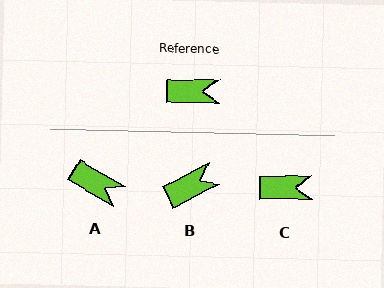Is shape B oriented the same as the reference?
No, it is off by about 27 degrees.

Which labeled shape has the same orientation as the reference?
C.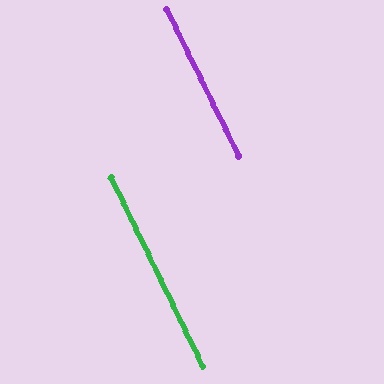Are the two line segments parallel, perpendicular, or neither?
Parallel — their directions differ by only 0.3°.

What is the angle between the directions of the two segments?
Approximately 0 degrees.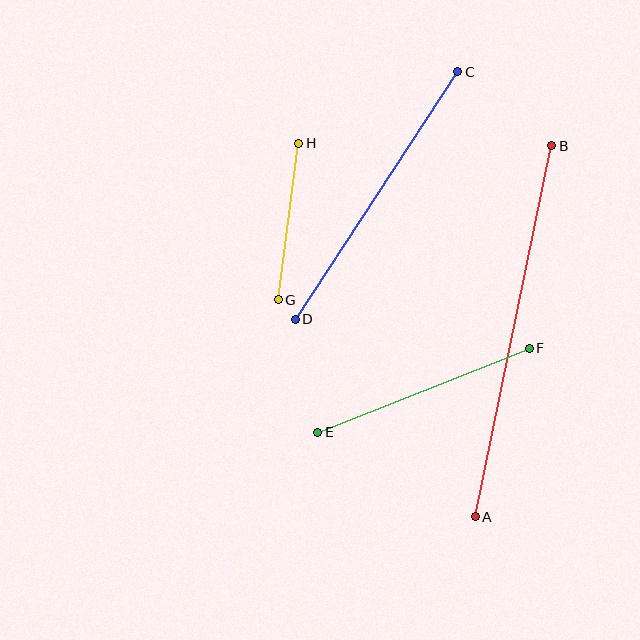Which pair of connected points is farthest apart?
Points A and B are farthest apart.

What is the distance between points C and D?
The distance is approximately 296 pixels.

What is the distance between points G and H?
The distance is approximately 158 pixels.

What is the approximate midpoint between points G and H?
The midpoint is at approximately (288, 222) pixels.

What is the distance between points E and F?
The distance is approximately 228 pixels.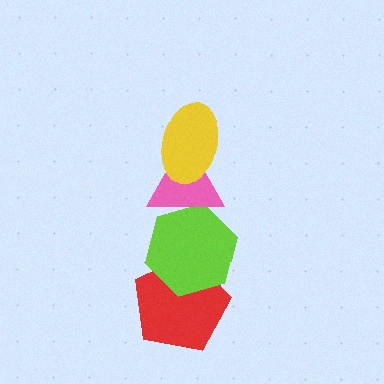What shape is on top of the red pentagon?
The lime hexagon is on top of the red pentagon.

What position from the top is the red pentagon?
The red pentagon is 4th from the top.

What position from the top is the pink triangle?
The pink triangle is 2nd from the top.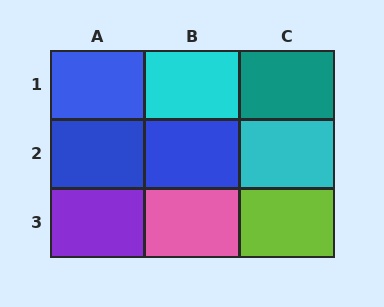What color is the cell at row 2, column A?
Blue.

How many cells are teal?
1 cell is teal.